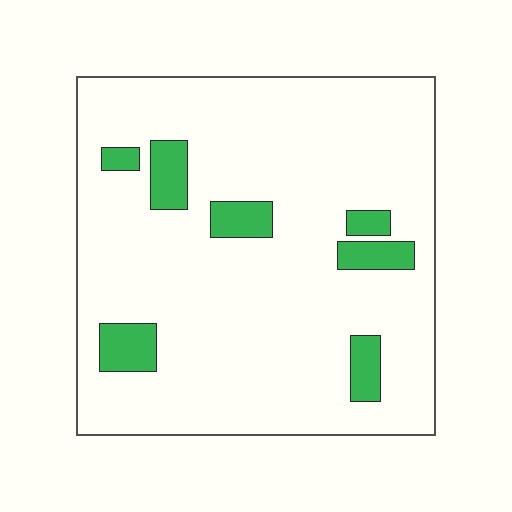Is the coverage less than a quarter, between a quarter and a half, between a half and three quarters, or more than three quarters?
Less than a quarter.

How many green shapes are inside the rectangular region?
7.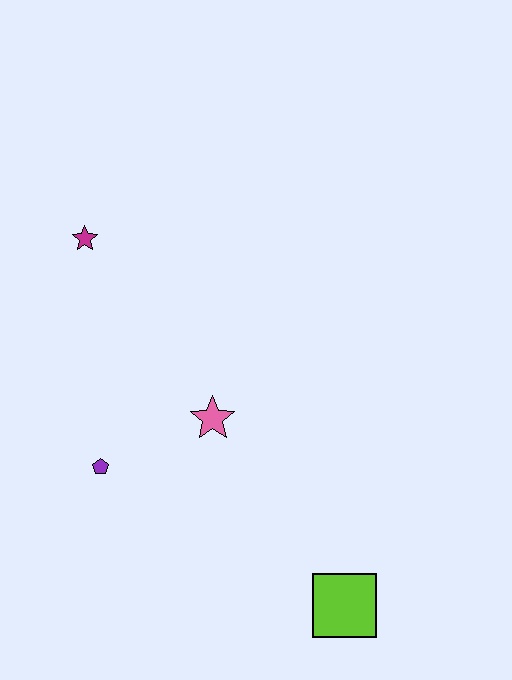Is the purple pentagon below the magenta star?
Yes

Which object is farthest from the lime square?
The magenta star is farthest from the lime square.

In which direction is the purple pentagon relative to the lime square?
The purple pentagon is to the left of the lime square.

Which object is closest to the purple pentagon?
The pink star is closest to the purple pentagon.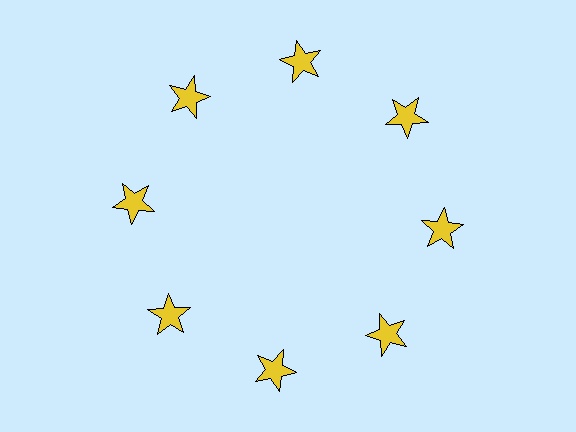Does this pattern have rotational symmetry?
Yes, this pattern has 8-fold rotational symmetry. It looks the same after rotating 45 degrees around the center.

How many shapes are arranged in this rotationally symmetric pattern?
There are 8 shapes, arranged in 8 groups of 1.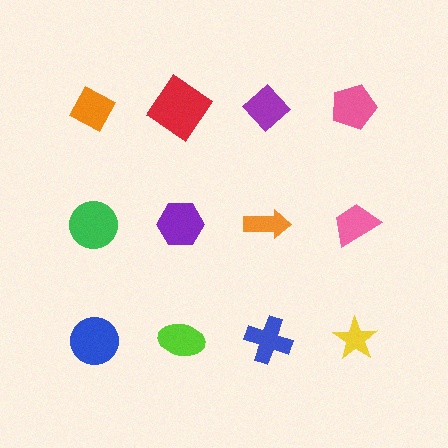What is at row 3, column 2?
A lime ellipse.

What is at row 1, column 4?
A pink pentagon.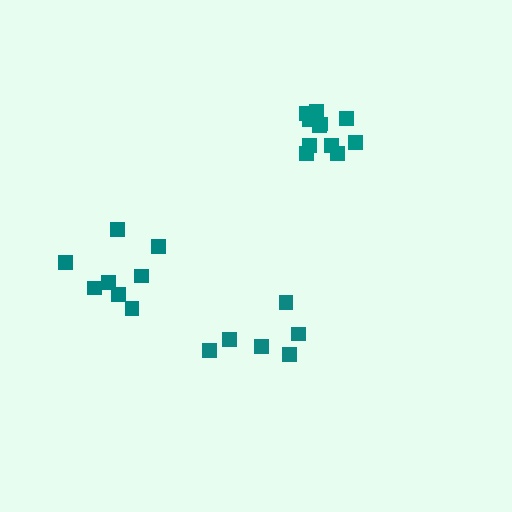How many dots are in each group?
Group 1: 6 dots, Group 2: 11 dots, Group 3: 8 dots (25 total).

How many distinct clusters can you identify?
There are 3 distinct clusters.